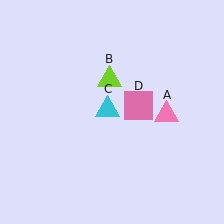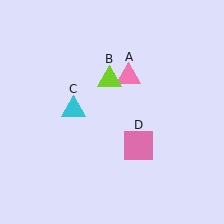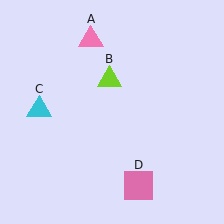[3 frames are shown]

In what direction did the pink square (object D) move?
The pink square (object D) moved down.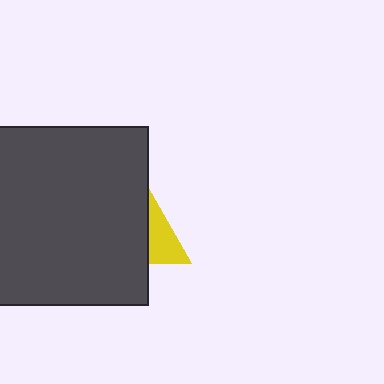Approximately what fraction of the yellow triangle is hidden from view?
Roughly 62% of the yellow triangle is hidden behind the dark gray rectangle.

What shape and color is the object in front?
The object in front is a dark gray rectangle.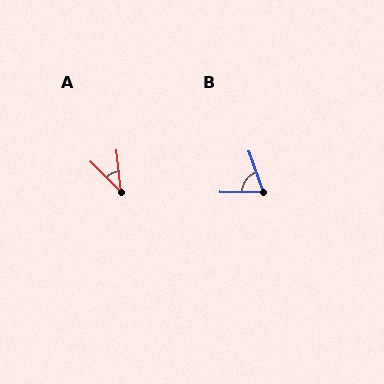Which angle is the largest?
B, at approximately 70 degrees.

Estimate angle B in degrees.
Approximately 70 degrees.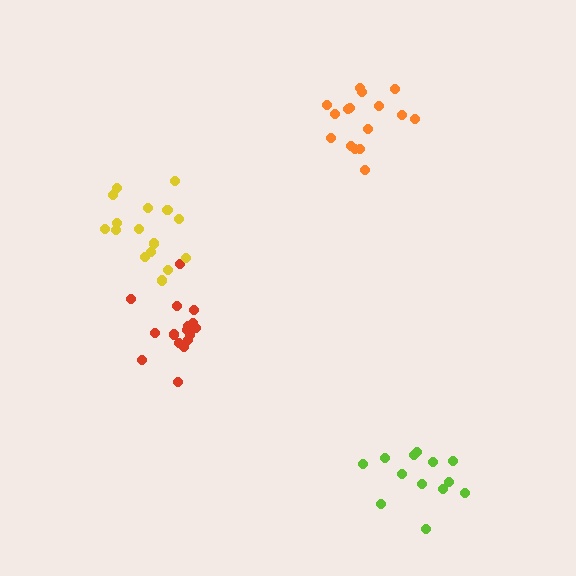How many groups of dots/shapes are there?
There are 4 groups.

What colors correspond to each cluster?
The clusters are colored: red, yellow, lime, orange.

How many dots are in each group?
Group 1: 16 dots, Group 2: 16 dots, Group 3: 13 dots, Group 4: 16 dots (61 total).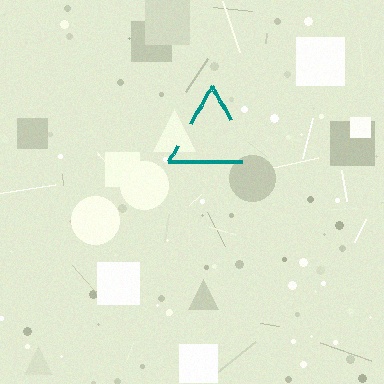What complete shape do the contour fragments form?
The contour fragments form a triangle.